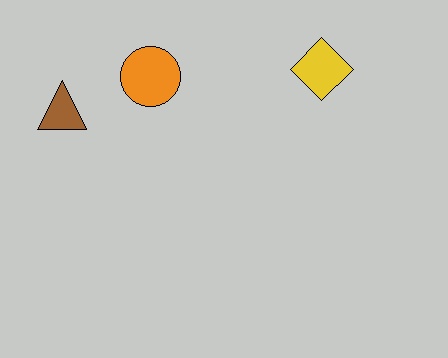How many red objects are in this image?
There are no red objects.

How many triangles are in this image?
There is 1 triangle.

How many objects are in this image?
There are 3 objects.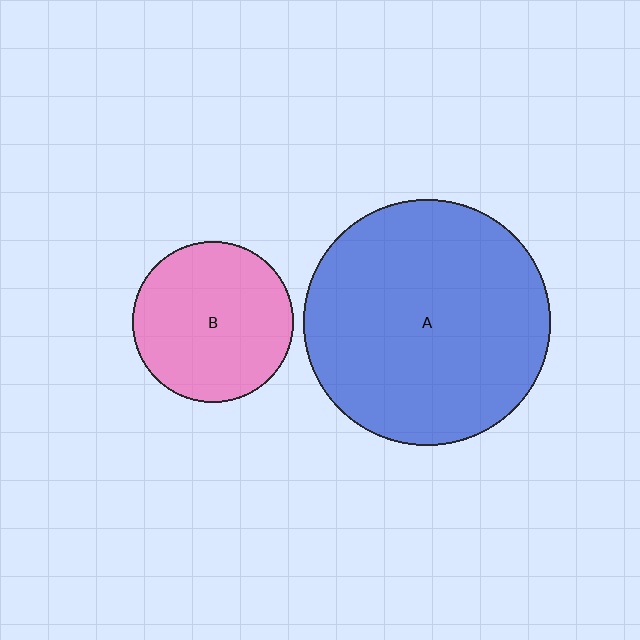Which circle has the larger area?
Circle A (blue).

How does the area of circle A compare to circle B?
Approximately 2.3 times.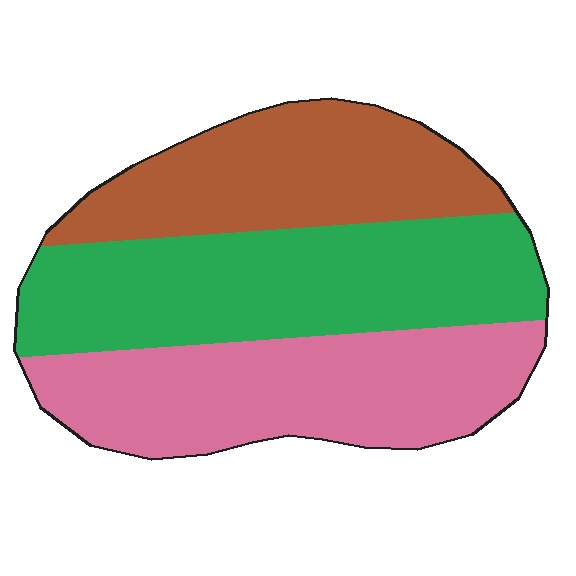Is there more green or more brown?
Green.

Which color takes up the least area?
Brown, at roughly 30%.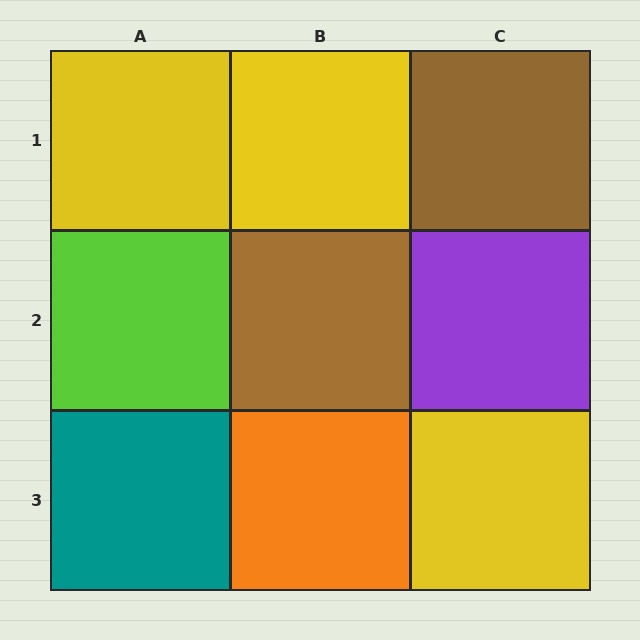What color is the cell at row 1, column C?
Brown.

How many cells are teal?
1 cell is teal.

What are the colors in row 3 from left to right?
Teal, orange, yellow.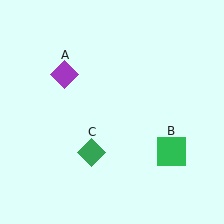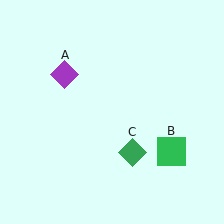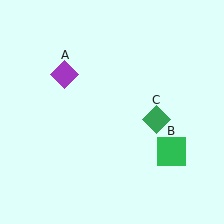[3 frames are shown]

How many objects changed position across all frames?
1 object changed position: green diamond (object C).